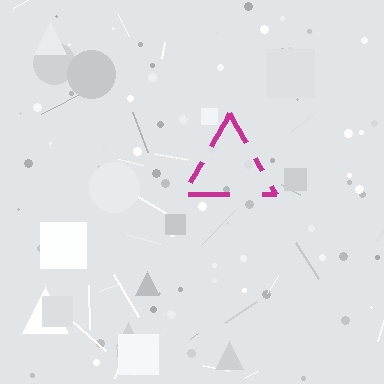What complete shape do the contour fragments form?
The contour fragments form a triangle.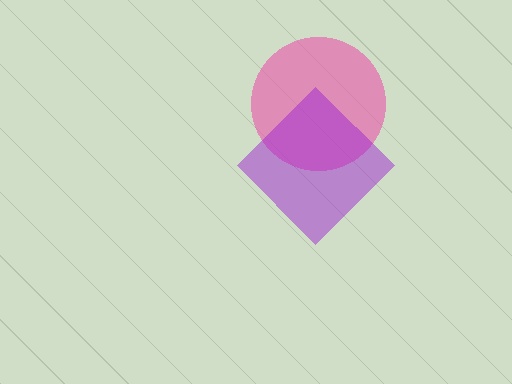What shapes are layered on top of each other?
The layered shapes are: a pink circle, a purple diamond.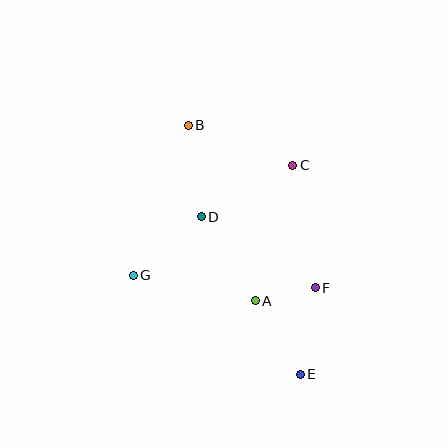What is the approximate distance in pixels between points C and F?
The distance between C and F is approximately 125 pixels.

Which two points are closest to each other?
Points A and F are closest to each other.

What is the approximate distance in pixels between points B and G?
The distance between B and G is approximately 160 pixels.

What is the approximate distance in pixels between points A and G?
The distance between A and G is approximately 124 pixels.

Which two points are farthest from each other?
Points B and E are farthest from each other.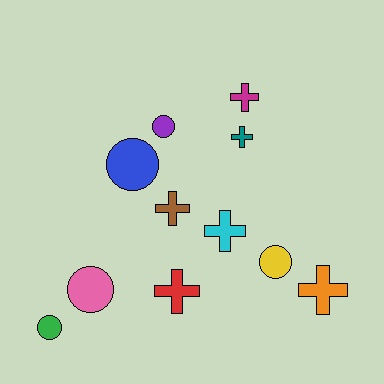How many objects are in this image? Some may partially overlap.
There are 11 objects.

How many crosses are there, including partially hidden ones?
There are 6 crosses.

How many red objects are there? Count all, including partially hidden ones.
There is 1 red object.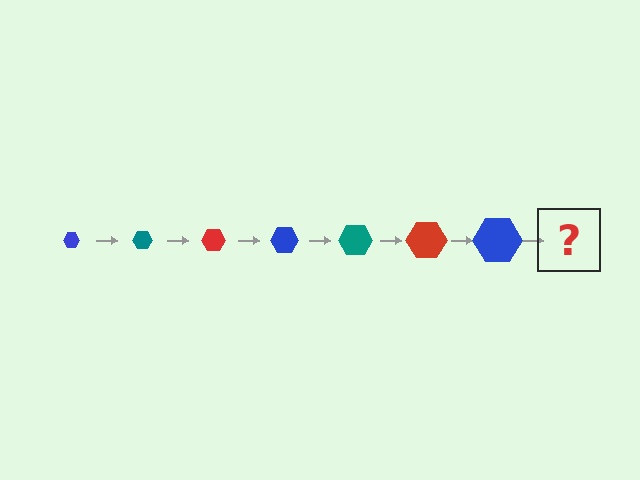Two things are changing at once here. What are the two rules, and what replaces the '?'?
The two rules are that the hexagon grows larger each step and the color cycles through blue, teal, and red. The '?' should be a teal hexagon, larger than the previous one.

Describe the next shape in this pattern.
It should be a teal hexagon, larger than the previous one.